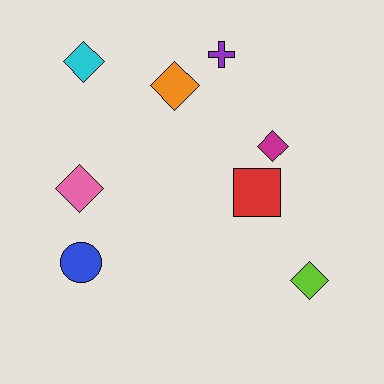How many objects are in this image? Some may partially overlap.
There are 8 objects.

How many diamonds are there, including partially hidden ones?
There are 5 diamonds.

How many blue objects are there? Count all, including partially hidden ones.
There is 1 blue object.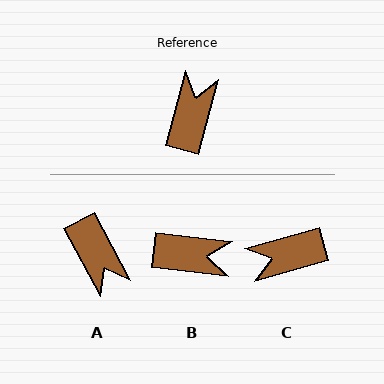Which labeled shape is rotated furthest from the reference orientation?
A, about 137 degrees away.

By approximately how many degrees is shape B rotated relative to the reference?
Approximately 82 degrees clockwise.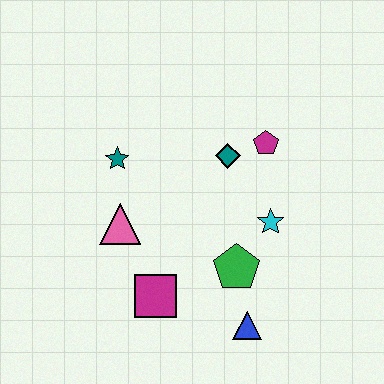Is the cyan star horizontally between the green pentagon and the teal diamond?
No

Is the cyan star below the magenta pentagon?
Yes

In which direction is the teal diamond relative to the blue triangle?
The teal diamond is above the blue triangle.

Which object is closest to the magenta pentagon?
The teal diamond is closest to the magenta pentagon.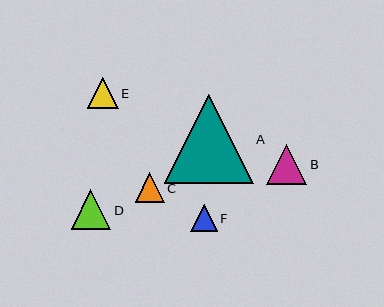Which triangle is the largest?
Triangle A is the largest with a size of approximately 89 pixels.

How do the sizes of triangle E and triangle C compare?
Triangle E and triangle C are approximately the same size.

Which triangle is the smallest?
Triangle F is the smallest with a size of approximately 26 pixels.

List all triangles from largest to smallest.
From largest to smallest: A, B, D, E, C, F.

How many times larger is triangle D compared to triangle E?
Triangle D is approximately 1.3 times the size of triangle E.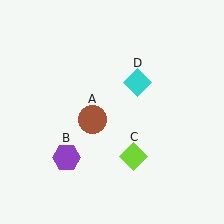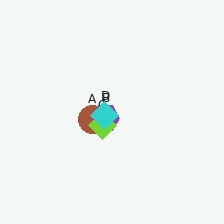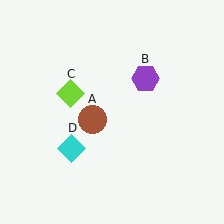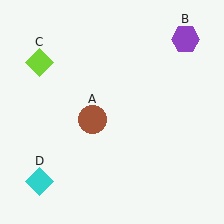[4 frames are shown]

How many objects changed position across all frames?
3 objects changed position: purple hexagon (object B), lime diamond (object C), cyan diamond (object D).